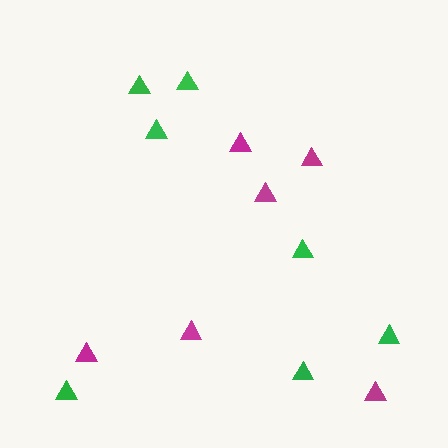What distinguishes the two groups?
There are 2 groups: one group of green triangles (7) and one group of magenta triangles (6).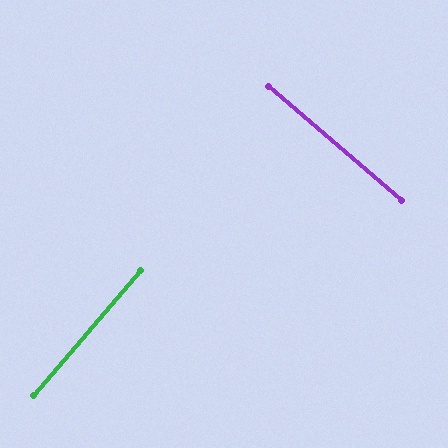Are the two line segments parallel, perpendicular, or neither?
Perpendicular — they meet at approximately 90°.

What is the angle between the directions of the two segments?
Approximately 90 degrees.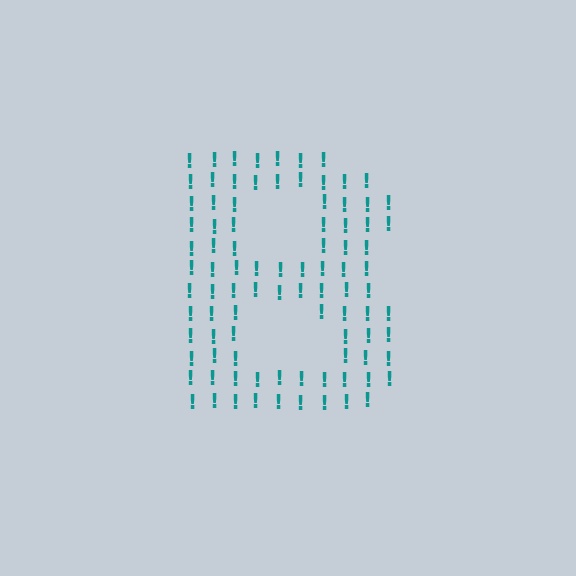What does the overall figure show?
The overall figure shows the letter B.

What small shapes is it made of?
It is made of small exclamation marks.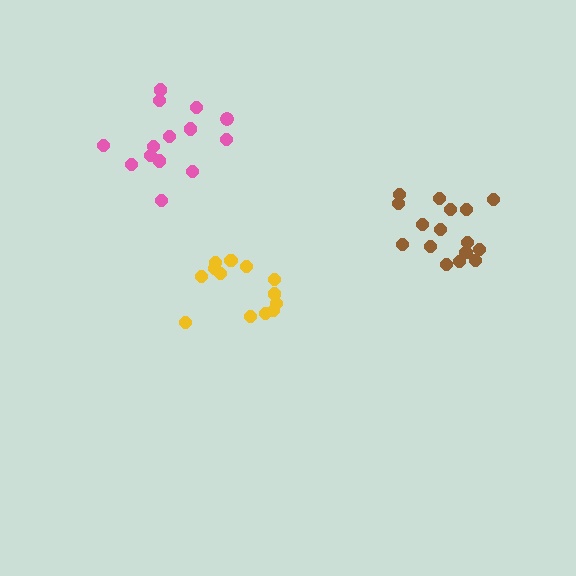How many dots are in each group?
Group 1: 13 dots, Group 2: 14 dots, Group 3: 16 dots (43 total).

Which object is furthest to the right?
The brown cluster is rightmost.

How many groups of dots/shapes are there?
There are 3 groups.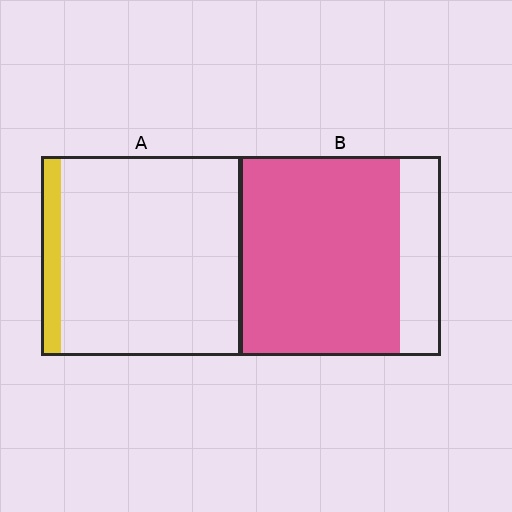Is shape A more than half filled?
No.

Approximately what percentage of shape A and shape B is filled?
A is approximately 10% and B is approximately 80%.